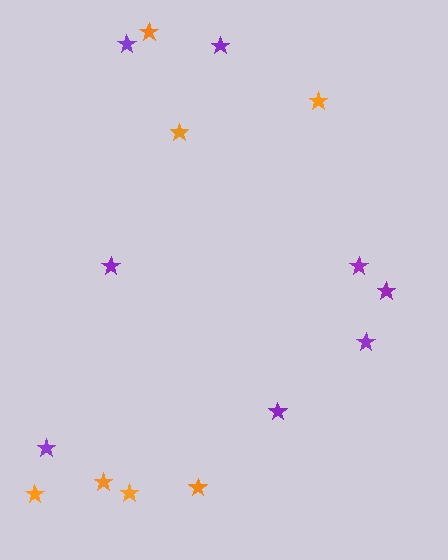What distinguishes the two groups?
There are 2 groups: one group of orange stars (7) and one group of purple stars (8).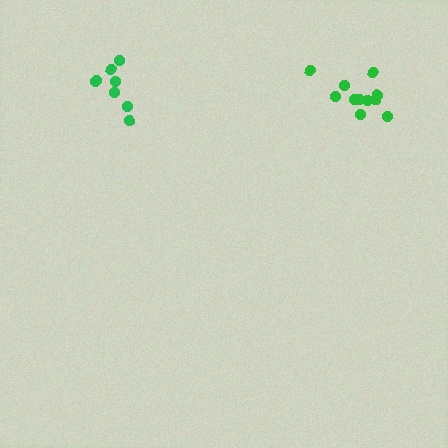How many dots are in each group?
Group 1: 8 dots, Group 2: 11 dots (19 total).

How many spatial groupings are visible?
There are 2 spatial groupings.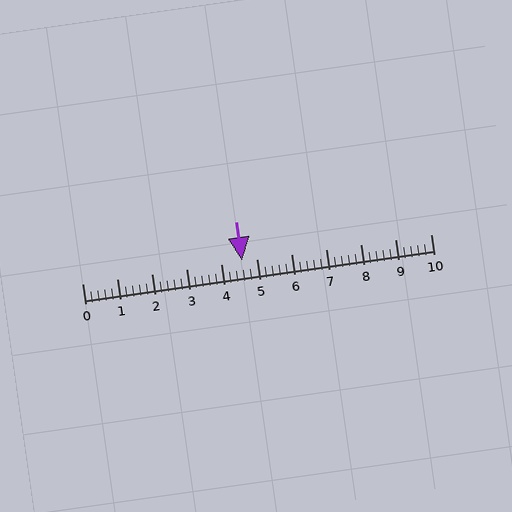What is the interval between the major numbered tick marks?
The major tick marks are spaced 1 units apart.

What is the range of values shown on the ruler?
The ruler shows values from 0 to 10.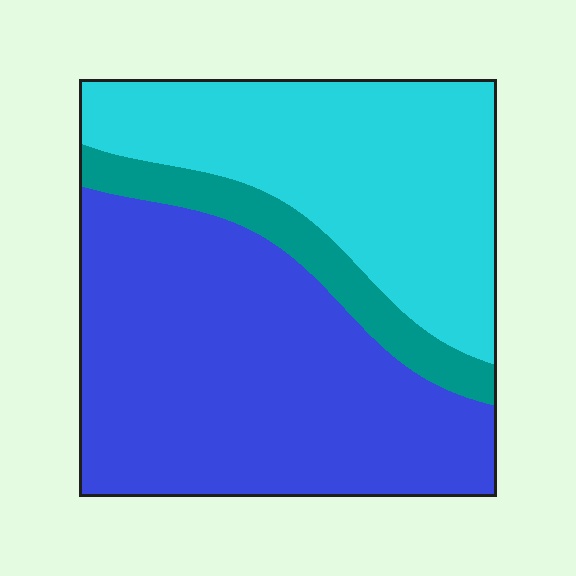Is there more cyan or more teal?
Cyan.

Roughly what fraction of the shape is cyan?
Cyan covers 37% of the shape.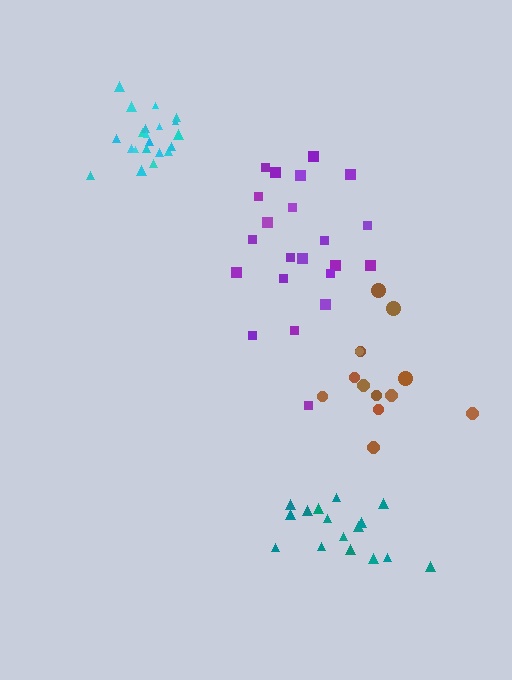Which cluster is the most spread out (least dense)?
Brown.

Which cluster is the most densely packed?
Cyan.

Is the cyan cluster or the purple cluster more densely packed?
Cyan.